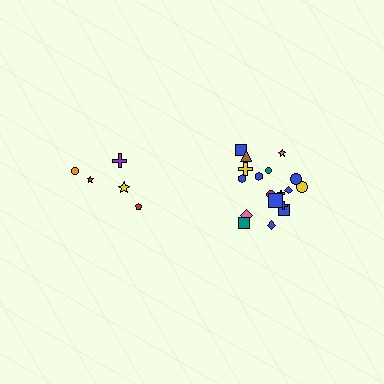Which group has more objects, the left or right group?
The right group.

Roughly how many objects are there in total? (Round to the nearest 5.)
Roughly 25 objects in total.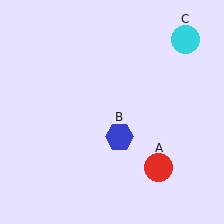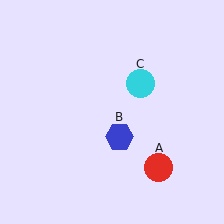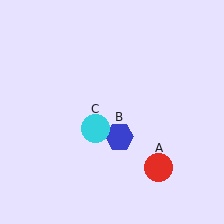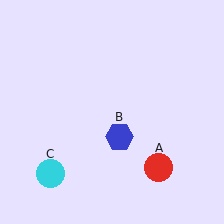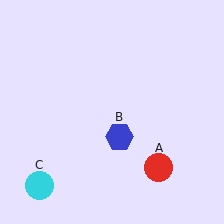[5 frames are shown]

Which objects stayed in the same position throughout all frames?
Red circle (object A) and blue hexagon (object B) remained stationary.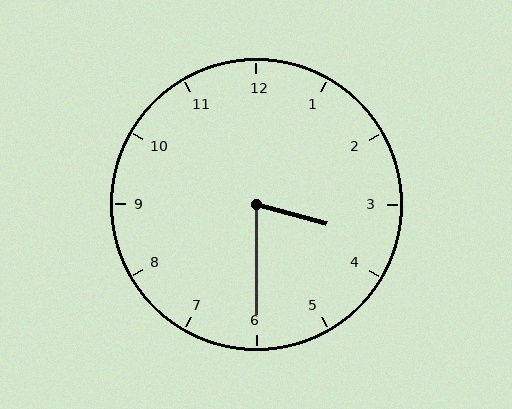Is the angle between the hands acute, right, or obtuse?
It is acute.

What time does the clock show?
3:30.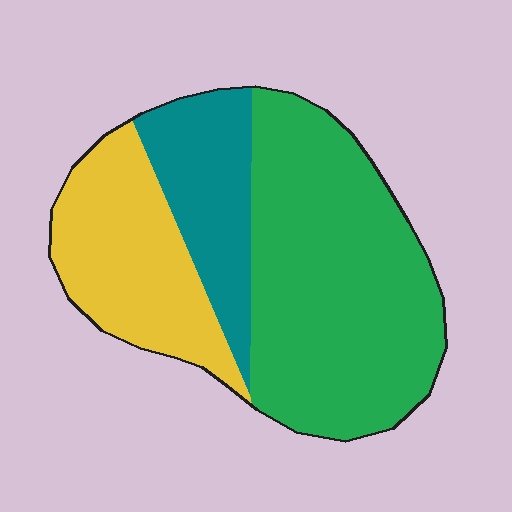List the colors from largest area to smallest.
From largest to smallest: green, yellow, teal.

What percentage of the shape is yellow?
Yellow covers about 25% of the shape.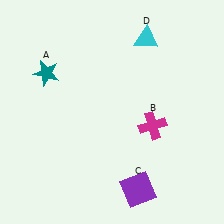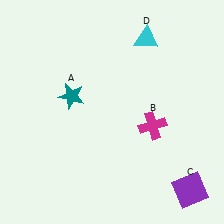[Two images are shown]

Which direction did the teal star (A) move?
The teal star (A) moved right.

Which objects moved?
The objects that moved are: the teal star (A), the purple square (C).